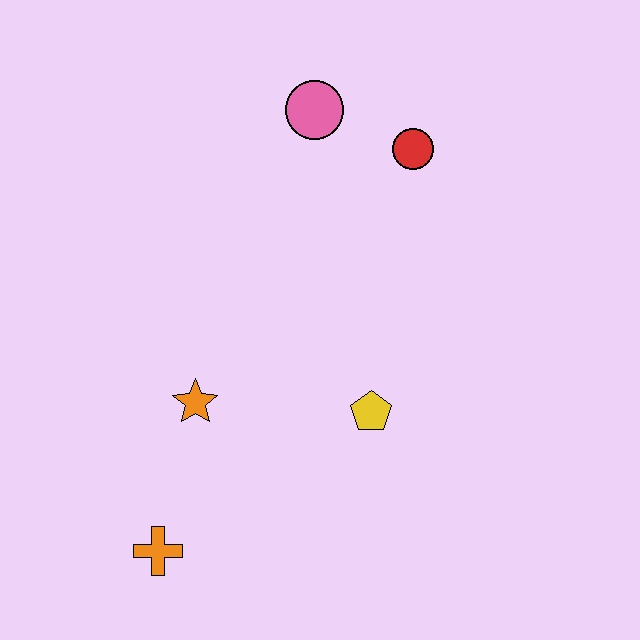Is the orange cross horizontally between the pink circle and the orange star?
No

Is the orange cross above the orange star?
No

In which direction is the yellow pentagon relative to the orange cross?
The yellow pentagon is to the right of the orange cross.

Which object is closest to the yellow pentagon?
The orange star is closest to the yellow pentagon.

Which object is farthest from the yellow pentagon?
The pink circle is farthest from the yellow pentagon.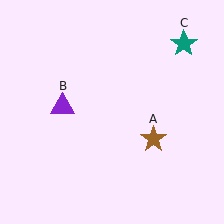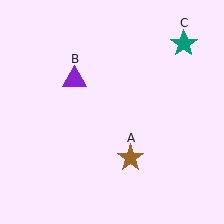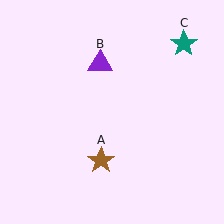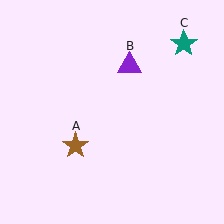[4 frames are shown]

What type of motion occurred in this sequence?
The brown star (object A), purple triangle (object B) rotated clockwise around the center of the scene.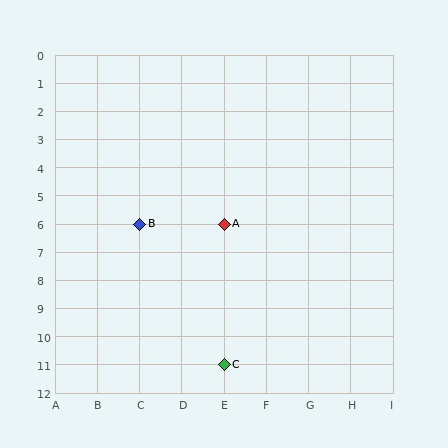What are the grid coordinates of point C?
Point C is at grid coordinates (E, 11).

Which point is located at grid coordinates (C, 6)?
Point B is at (C, 6).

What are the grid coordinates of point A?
Point A is at grid coordinates (E, 6).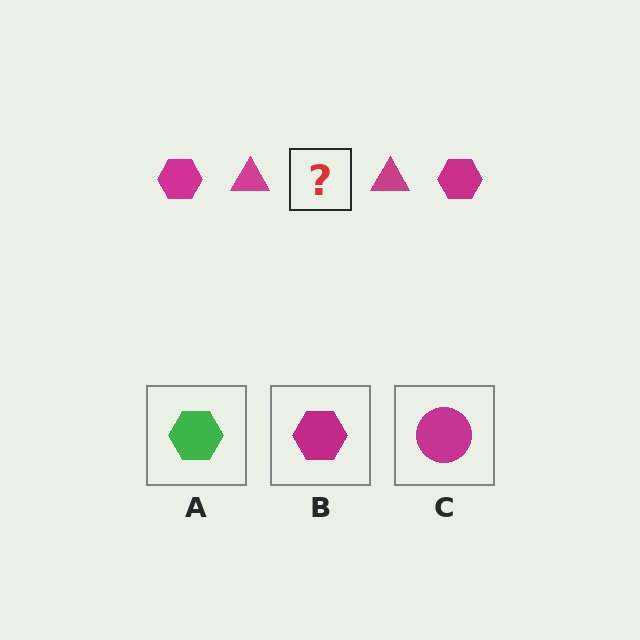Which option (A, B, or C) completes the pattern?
B.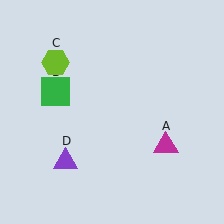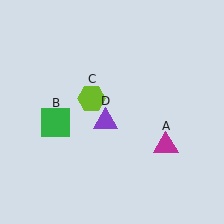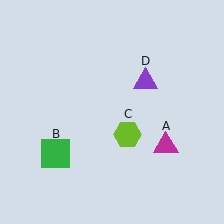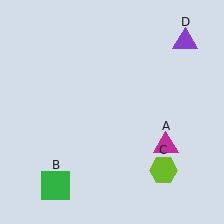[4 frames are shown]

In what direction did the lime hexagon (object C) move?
The lime hexagon (object C) moved down and to the right.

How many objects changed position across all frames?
3 objects changed position: green square (object B), lime hexagon (object C), purple triangle (object D).